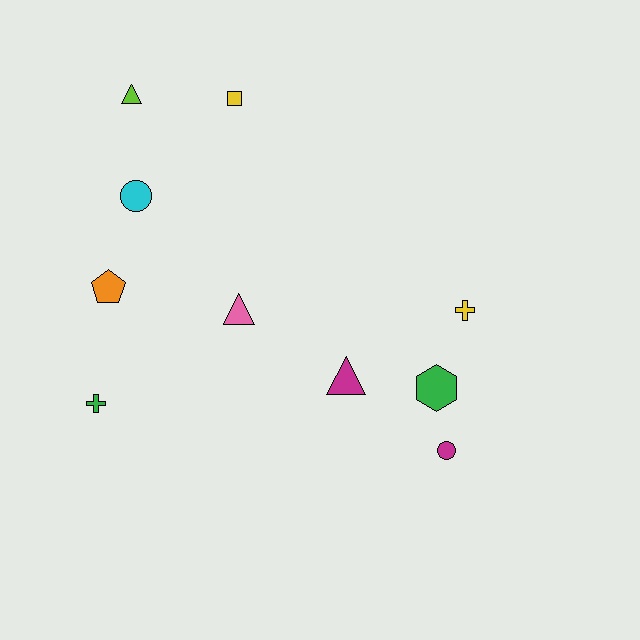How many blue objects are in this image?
There are no blue objects.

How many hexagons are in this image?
There is 1 hexagon.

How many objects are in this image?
There are 10 objects.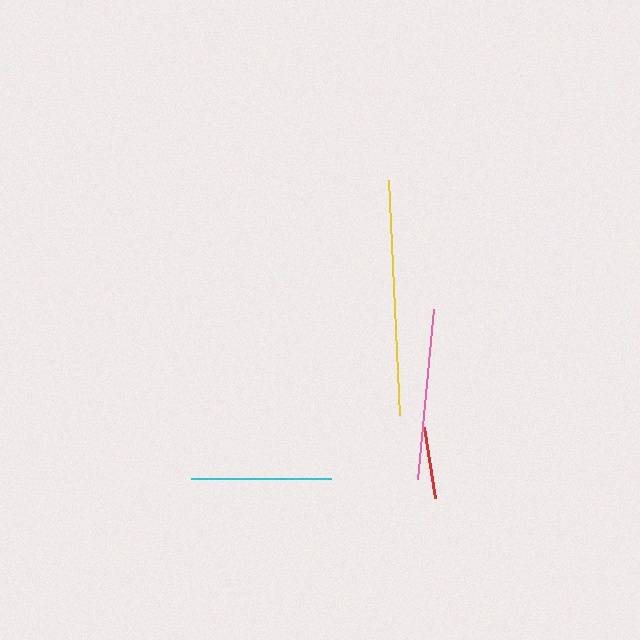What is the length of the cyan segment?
The cyan segment is approximately 140 pixels long.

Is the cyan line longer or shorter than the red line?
The cyan line is longer than the red line.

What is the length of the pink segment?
The pink segment is approximately 170 pixels long.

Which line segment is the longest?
The yellow line is the longest at approximately 235 pixels.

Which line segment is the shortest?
The red line is the shortest at approximately 73 pixels.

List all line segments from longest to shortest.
From longest to shortest: yellow, pink, cyan, red.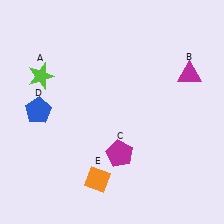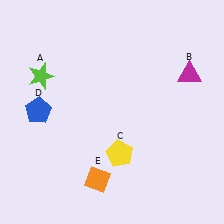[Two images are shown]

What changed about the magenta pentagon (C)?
In Image 1, C is magenta. In Image 2, it changed to yellow.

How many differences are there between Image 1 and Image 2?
There is 1 difference between the two images.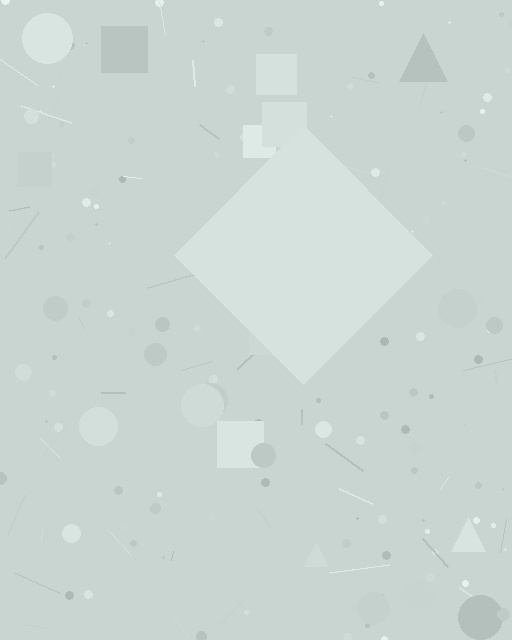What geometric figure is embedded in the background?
A diamond is embedded in the background.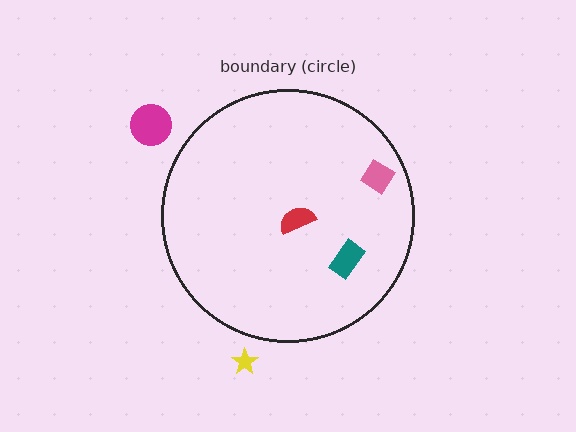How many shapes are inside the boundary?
3 inside, 2 outside.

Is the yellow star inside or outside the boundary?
Outside.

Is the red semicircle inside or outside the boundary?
Inside.